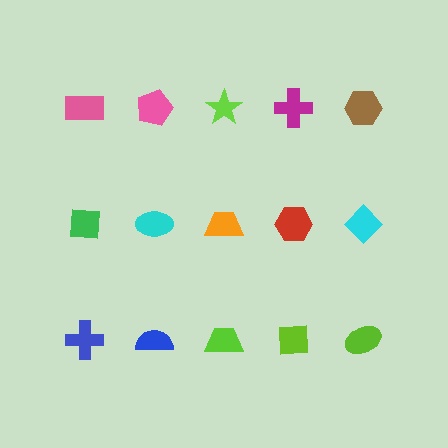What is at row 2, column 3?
An orange trapezoid.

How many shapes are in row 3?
5 shapes.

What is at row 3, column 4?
A lime square.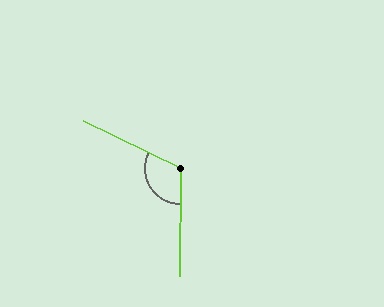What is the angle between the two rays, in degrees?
Approximately 115 degrees.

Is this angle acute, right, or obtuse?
It is obtuse.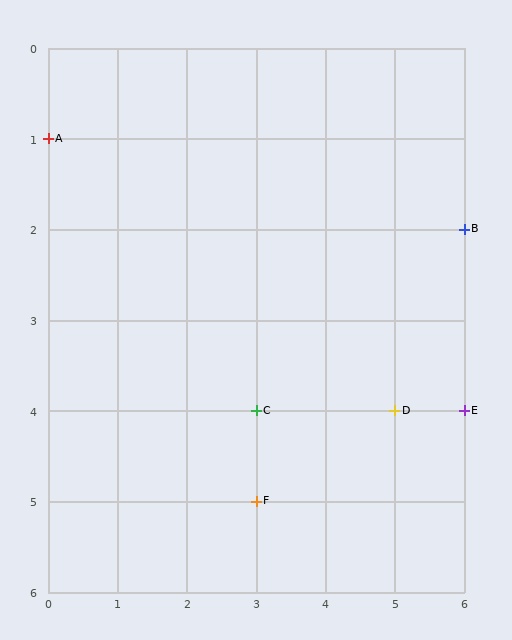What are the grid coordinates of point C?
Point C is at grid coordinates (3, 4).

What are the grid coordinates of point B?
Point B is at grid coordinates (6, 2).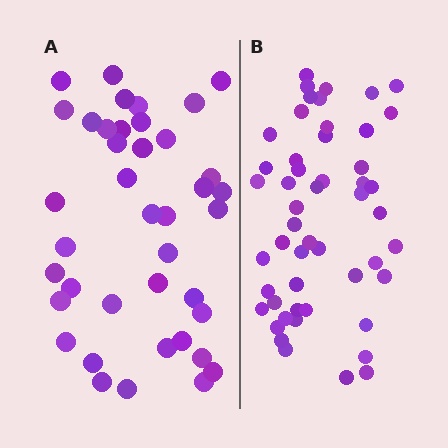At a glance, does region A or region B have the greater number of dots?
Region B (the right region) has more dots.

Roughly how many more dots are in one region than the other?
Region B has roughly 12 or so more dots than region A.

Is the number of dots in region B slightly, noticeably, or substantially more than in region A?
Region B has noticeably more, but not dramatically so. The ratio is roughly 1.3 to 1.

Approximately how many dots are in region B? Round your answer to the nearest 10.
About 50 dots. (The exact count is 51, which rounds to 50.)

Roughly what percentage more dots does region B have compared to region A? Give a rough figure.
About 30% more.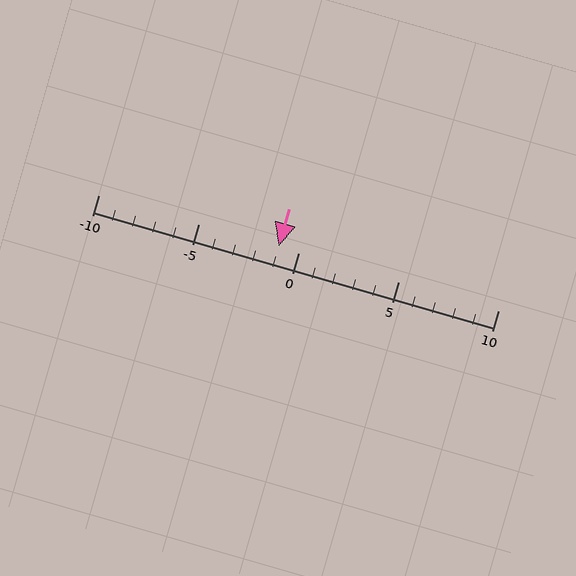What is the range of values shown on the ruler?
The ruler shows values from -10 to 10.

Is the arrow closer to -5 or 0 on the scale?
The arrow is closer to 0.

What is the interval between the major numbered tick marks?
The major tick marks are spaced 5 units apart.